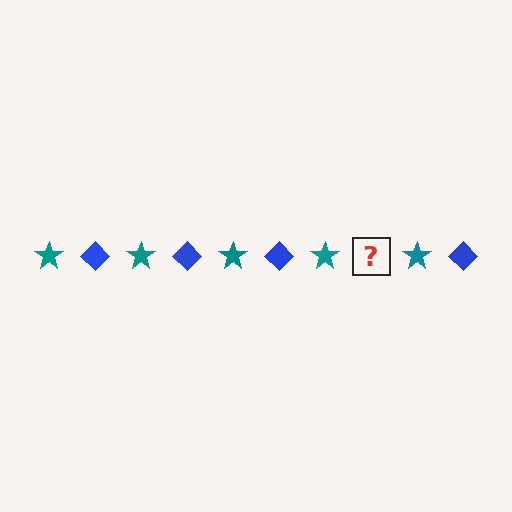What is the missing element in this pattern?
The missing element is a blue diamond.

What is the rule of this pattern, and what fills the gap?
The rule is that the pattern alternates between teal star and blue diamond. The gap should be filled with a blue diamond.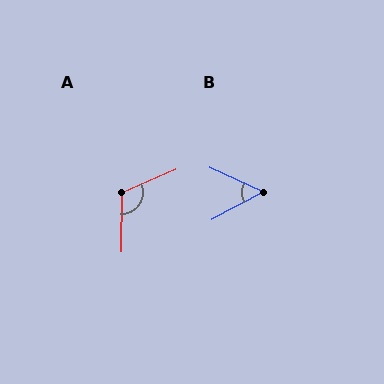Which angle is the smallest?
B, at approximately 52 degrees.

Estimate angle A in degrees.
Approximately 114 degrees.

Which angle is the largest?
A, at approximately 114 degrees.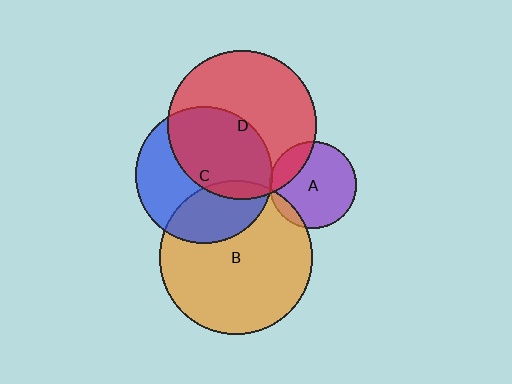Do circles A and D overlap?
Yes.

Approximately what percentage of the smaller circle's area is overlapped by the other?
Approximately 20%.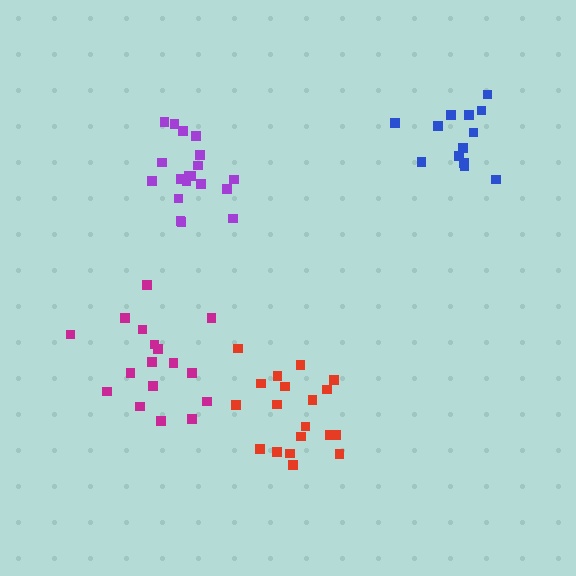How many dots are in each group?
Group 1: 19 dots, Group 2: 13 dots, Group 3: 19 dots, Group 4: 17 dots (68 total).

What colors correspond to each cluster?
The clusters are colored: purple, blue, red, magenta.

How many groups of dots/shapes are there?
There are 4 groups.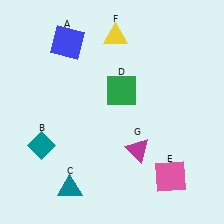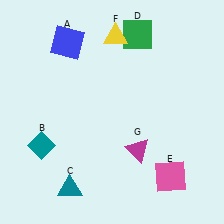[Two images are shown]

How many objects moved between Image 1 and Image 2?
1 object moved between the two images.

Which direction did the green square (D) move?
The green square (D) moved up.